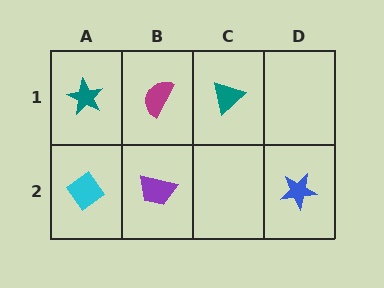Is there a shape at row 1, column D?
No, that cell is empty.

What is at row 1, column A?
A teal star.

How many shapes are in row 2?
3 shapes.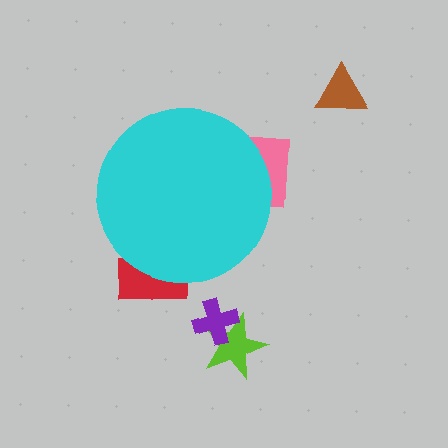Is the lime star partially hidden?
No, the lime star is fully visible.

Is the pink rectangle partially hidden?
Yes, the pink rectangle is partially hidden behind the cyan circle.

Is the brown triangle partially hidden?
No, the brown triangle is fully visible.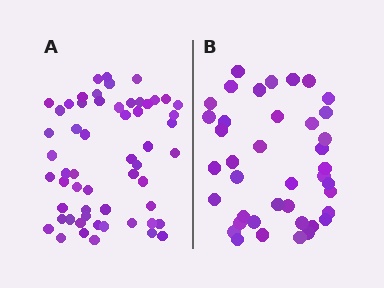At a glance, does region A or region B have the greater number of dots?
Region A (the left region) has more dots.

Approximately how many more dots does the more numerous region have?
Region A has approximately 15 more dots than region B.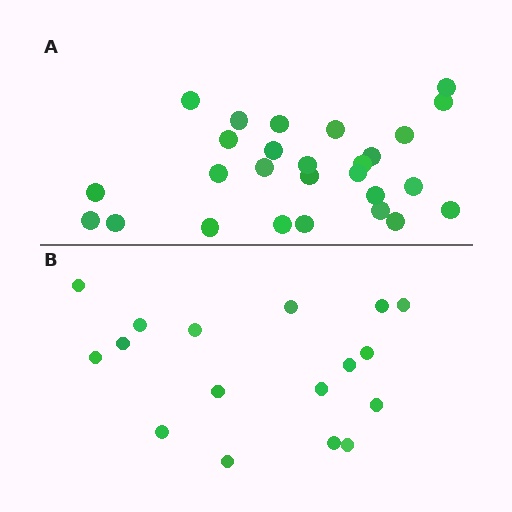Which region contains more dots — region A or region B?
Region A (the top region) has more dots.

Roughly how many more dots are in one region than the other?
Region A has roughly 10 or so more dots than region B.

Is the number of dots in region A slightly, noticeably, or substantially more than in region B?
Region A has substantially more. The ratio is roughly 1.6 to 1.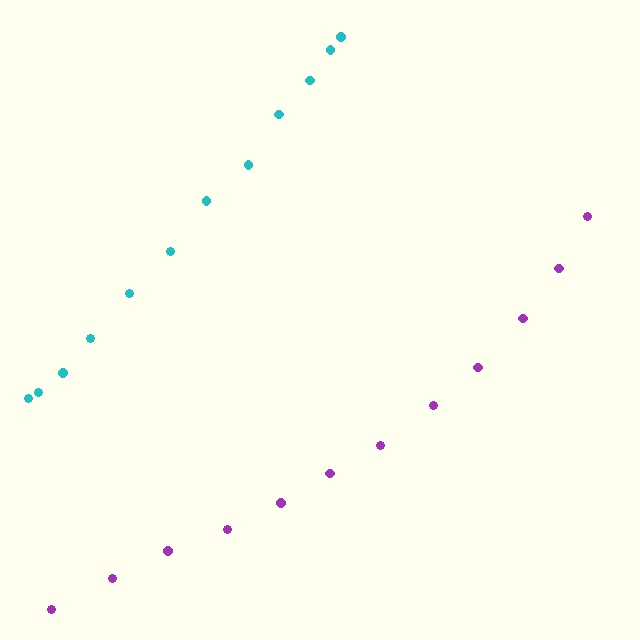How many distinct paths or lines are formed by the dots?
There are 2 distinct paths.